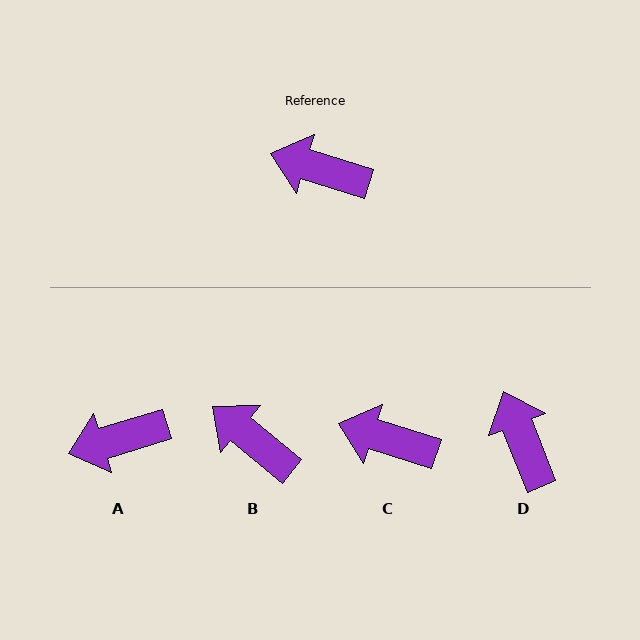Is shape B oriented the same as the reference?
No, it is off by about 22 degrees.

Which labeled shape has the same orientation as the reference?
C.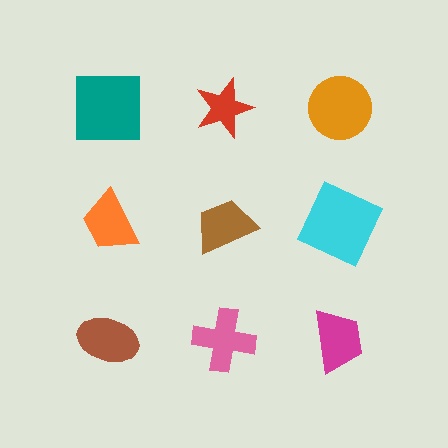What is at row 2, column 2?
A brown trapezoid.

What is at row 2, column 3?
A cyan square.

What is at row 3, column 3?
A magenta trapezoid.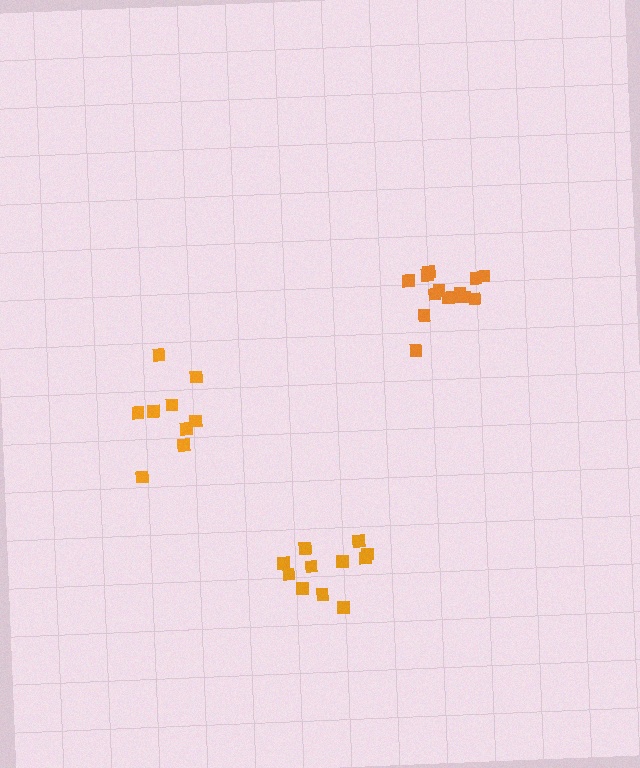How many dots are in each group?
Group 1: 11 dots, Group 2: 14 dots, Group 3: 9 dots (34 total).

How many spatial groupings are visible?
There are 3 spatial groupings.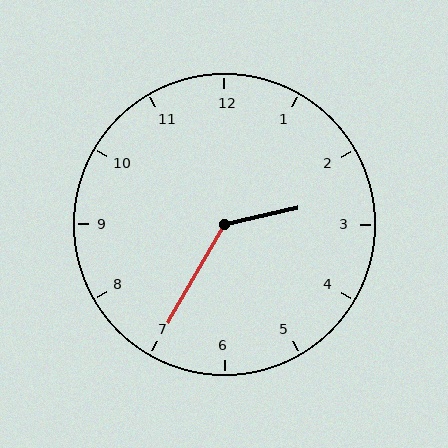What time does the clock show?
2:35.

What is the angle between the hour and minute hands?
Approximately 132 degrees.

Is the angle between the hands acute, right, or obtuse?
It is obtuse.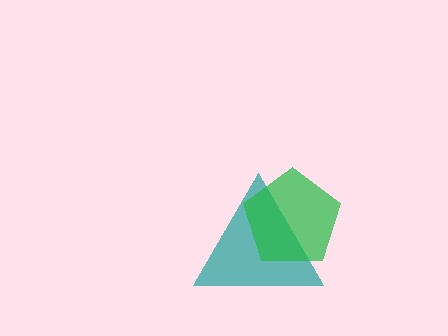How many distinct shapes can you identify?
There are 2 distinct shapes: a teal triangle, a green pentagon.